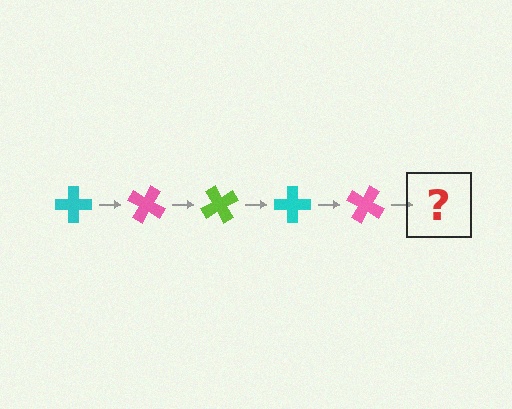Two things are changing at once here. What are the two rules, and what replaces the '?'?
The two rules are that it rotates 30 degrees each step and the color cycles through cyan, pink, and lime. The '?' should be a lime cross, rotated 150 degrees from the start.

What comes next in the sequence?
The next element should be a lime cross, rotated 150 degrees from the start.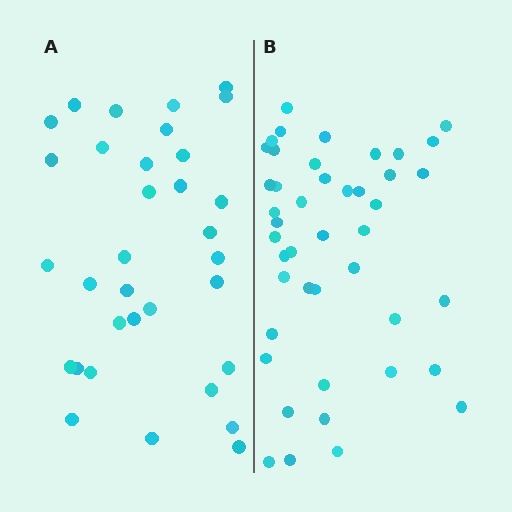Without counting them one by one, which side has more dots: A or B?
Region B (the right region) has more dots.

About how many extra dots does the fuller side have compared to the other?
Region B has roughly 12 or so more dots than region A.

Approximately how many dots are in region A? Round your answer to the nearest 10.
About 30 dots. (The exact count is 33, which rounds to 30.)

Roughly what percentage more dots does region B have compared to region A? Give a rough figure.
About 35% more.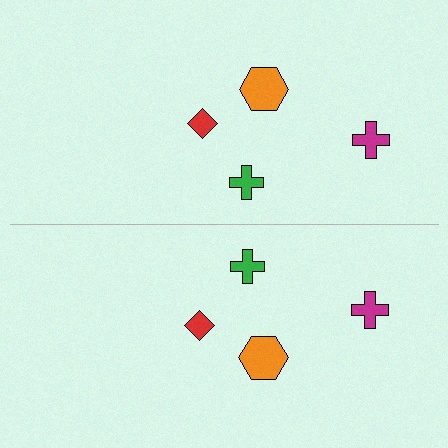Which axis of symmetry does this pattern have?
The pattern has a horizontal axis of symmetry running through the center of the image.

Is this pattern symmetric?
Yes, this pattern has bilateral (reflection) symmetry.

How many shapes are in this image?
There are 8 shapes in this image.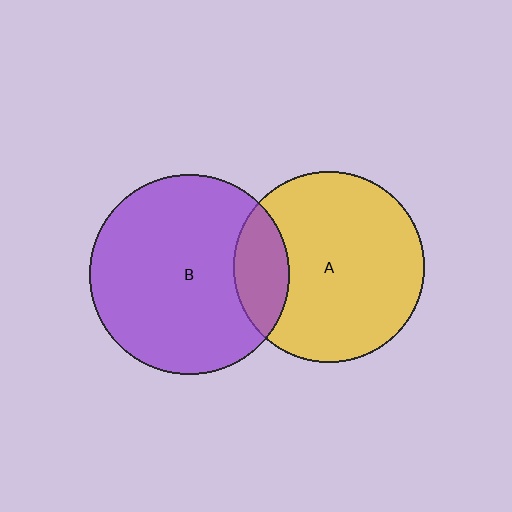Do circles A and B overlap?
Yes.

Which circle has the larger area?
Circle B (purple).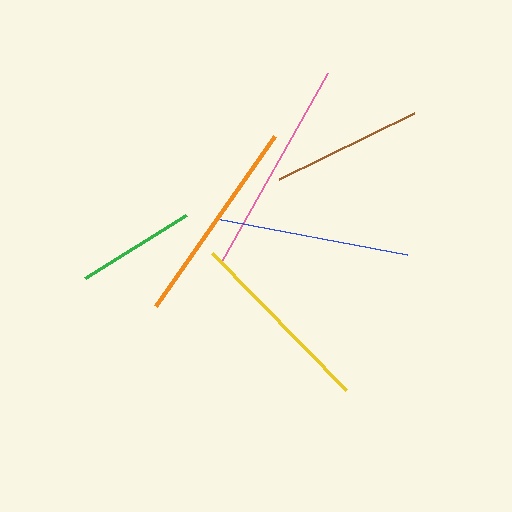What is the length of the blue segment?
The blue segment is approximately 194 pixels long.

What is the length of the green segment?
The green segment is approximately 119 pixels long.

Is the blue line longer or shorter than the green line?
The blue line is longer than the green line.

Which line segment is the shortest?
The green line is the shortest at approximately 119 pixels.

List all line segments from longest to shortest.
From longest to shortest: pink, orange, blue, yellow, brown, green.